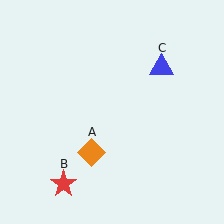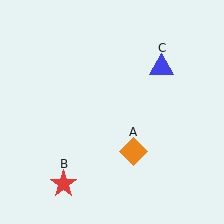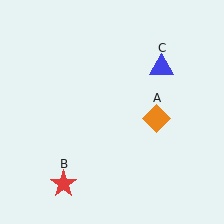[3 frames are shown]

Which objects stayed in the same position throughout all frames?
Red star (object B) and blue triangle (object C) remained stationary.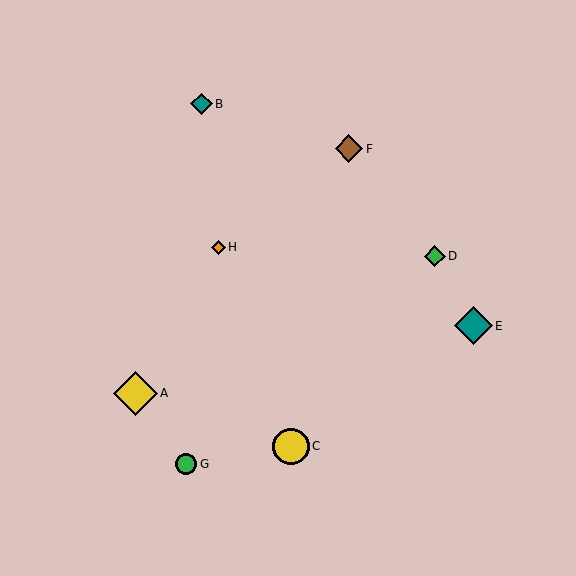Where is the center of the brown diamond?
The center of the brown diamond is at (349, 149).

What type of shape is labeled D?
Shape D is a green diamond.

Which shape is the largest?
The yellow diamond (labeled A) is the largest.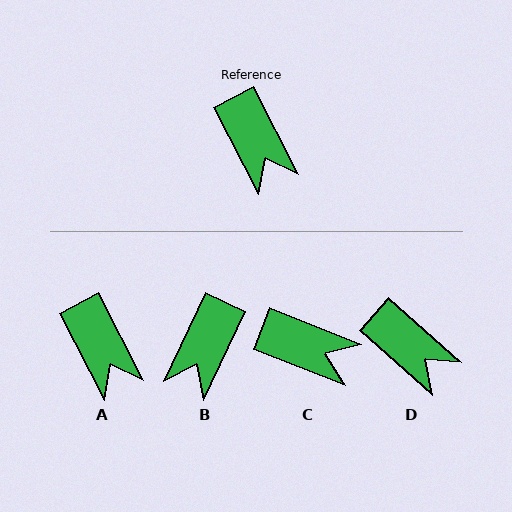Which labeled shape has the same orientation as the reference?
A.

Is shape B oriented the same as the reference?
No, it is off by about 52 degrees.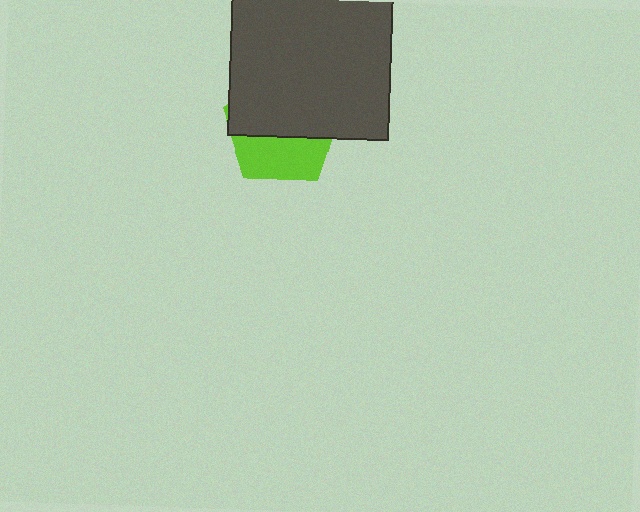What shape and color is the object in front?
The object in front is a dark gray square.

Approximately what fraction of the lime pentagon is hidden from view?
Roughly 61% of the lime pentagon is hidden behind the dark gray square.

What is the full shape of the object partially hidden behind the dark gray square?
The partially hidden object is a lime pentagon.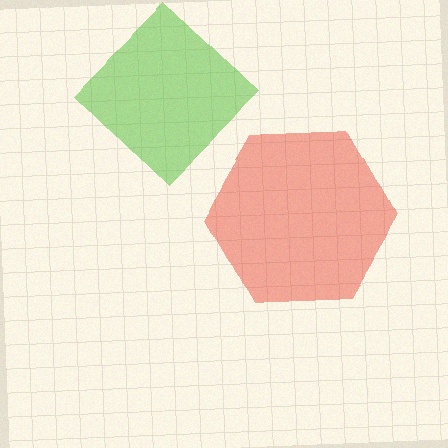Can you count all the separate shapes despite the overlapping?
Yes, there are 2 separate shapes.